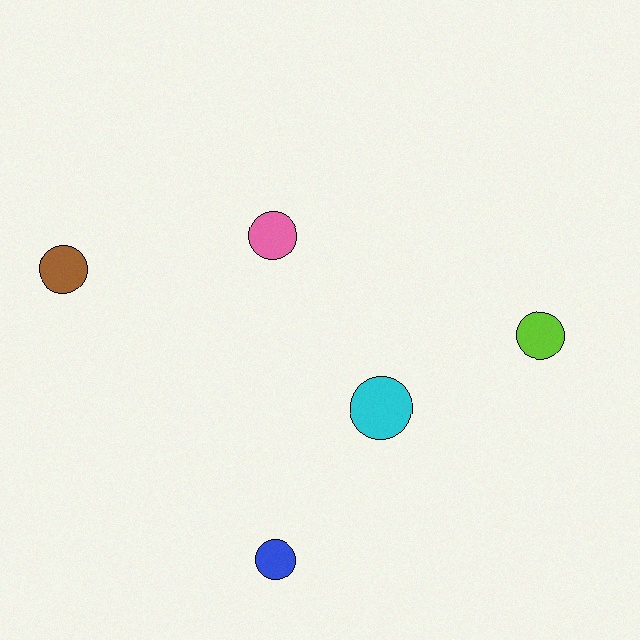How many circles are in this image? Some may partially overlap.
There are 5 circles.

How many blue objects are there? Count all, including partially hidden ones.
There is 1 blue object.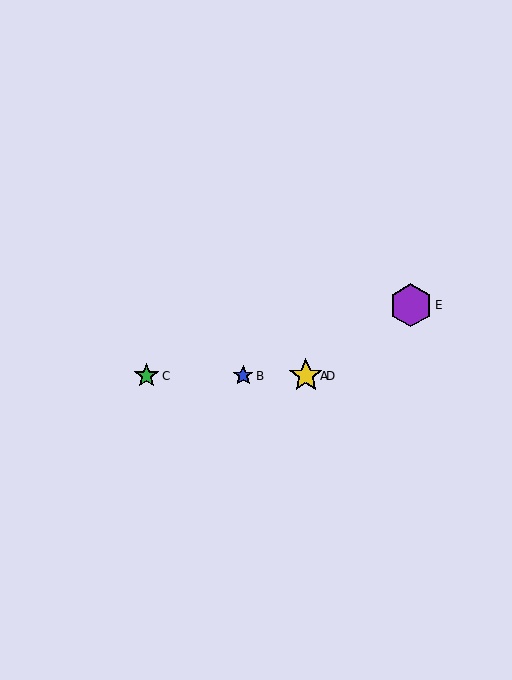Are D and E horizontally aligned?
No, D is at y≈376 and E is at y≈305.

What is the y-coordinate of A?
Object A is at y≈376.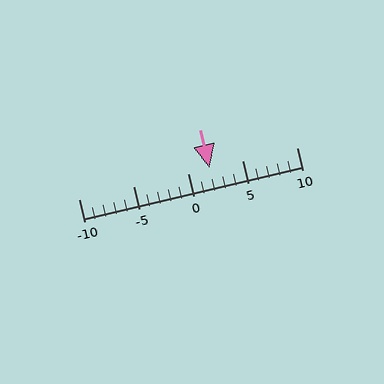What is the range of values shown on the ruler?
The ruler shows values from -10 to 10.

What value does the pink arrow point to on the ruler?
The pink arrow points to approximately 2.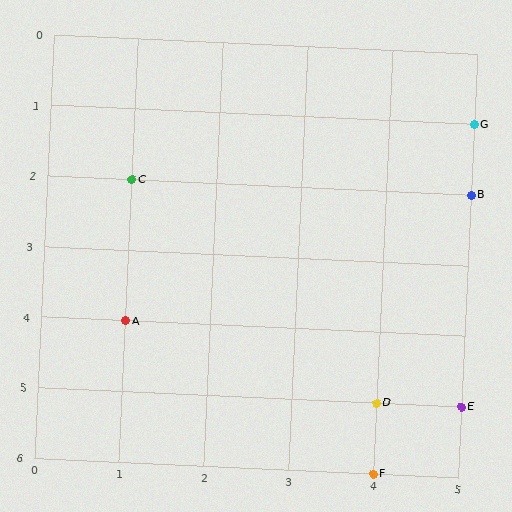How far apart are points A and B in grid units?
Points A and B are 4 columns and 2 rows apart (about 4.5 grid units diagonally).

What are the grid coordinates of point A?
Point A is at grid coordinates (1, 4).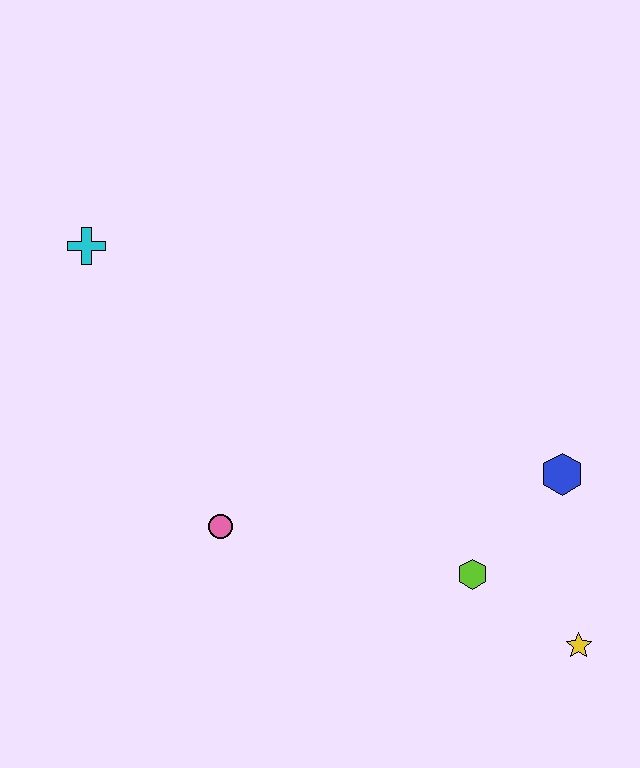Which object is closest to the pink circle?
The lime hexagon is closest to the pink circle.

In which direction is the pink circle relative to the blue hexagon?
The pink circle is to the left of the blue hexagon.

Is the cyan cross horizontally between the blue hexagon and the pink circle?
No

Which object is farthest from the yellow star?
The cyan cross is farthest from the yellow star.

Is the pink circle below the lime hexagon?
No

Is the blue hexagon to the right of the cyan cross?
Yes